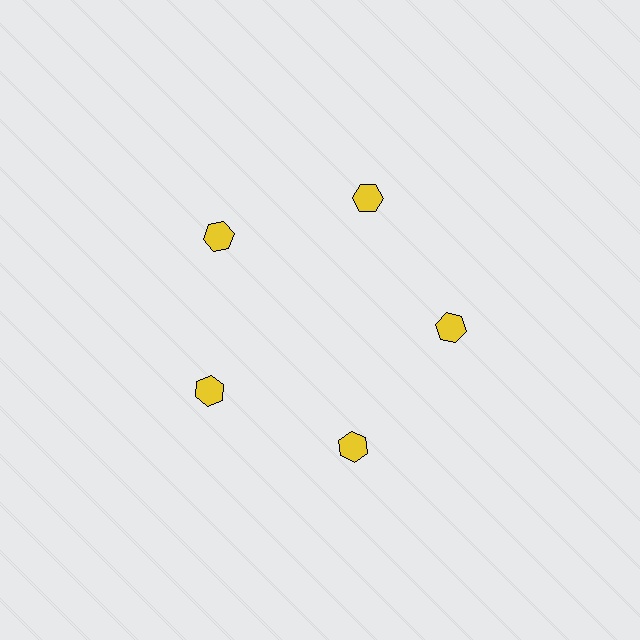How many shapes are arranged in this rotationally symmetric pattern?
There are 5 shapes, arranged in 5 groups of 1.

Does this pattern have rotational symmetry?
Yes, this pattern has 5-fold rotational symmetry. It looks the same after rotating 72 degrees around the center.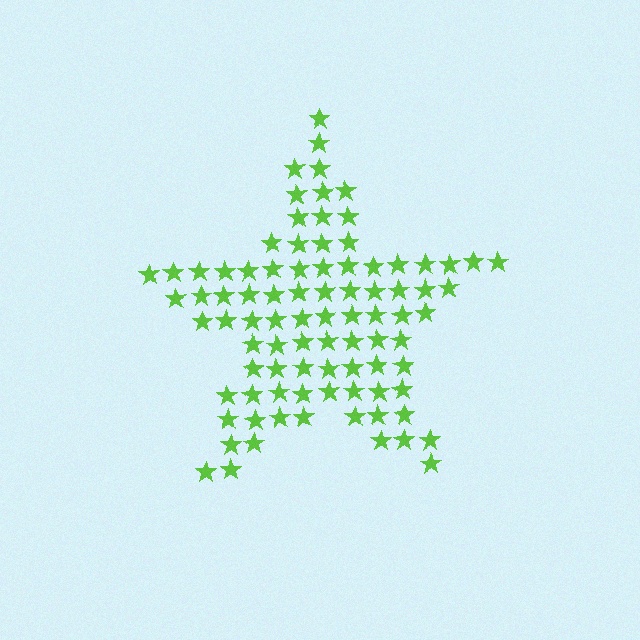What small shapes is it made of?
It is made of small stars.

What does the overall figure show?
The overall figure shows a star.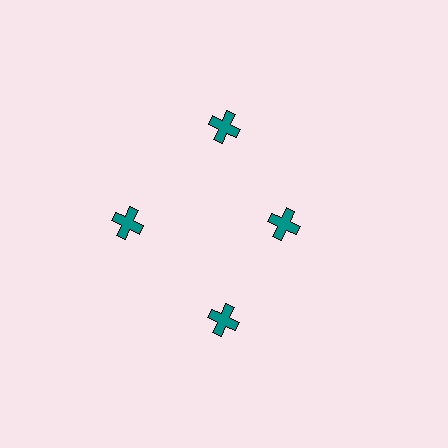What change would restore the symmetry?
The symmetry would be restored by moving it outward, back onto the ring so that all 4 crosses sit at equal angles and equal distance from the center.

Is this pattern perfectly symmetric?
No. The 4 teal crosses are arranged in a ring, but one element near the 3 o'clock position is pulled inward toward the center, breaking the 4-fold rotational symmetry.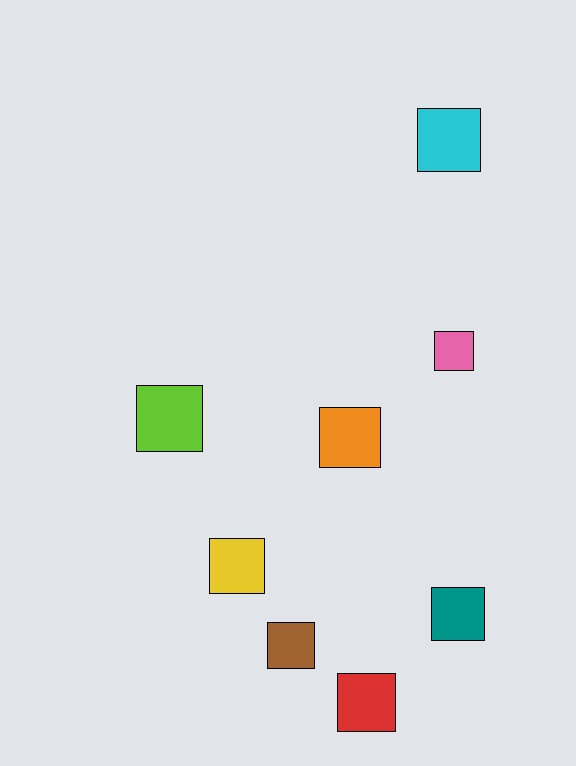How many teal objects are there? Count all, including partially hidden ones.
There is 1 teal object.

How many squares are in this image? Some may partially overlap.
There are 8 squares.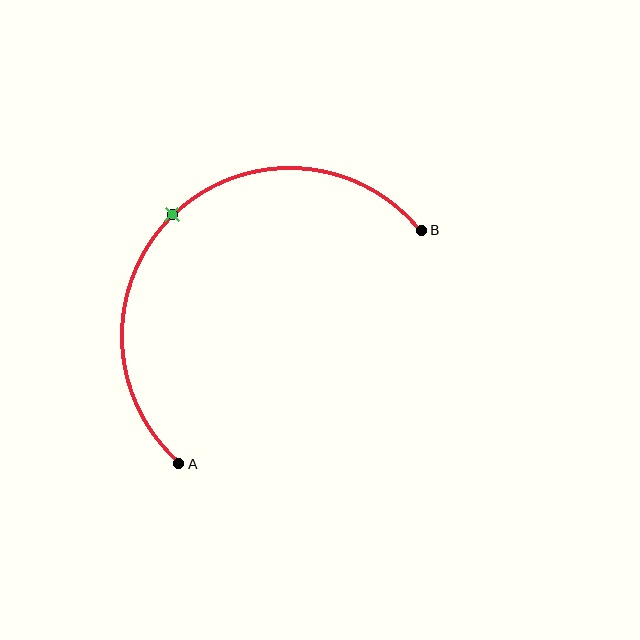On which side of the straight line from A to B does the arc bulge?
The arc bulges above and to the left of the straight line connecting A and B.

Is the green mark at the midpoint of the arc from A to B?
Yes. The green mark lies on the arc at equal arc-length from both A and B — it is the arc midpoint.